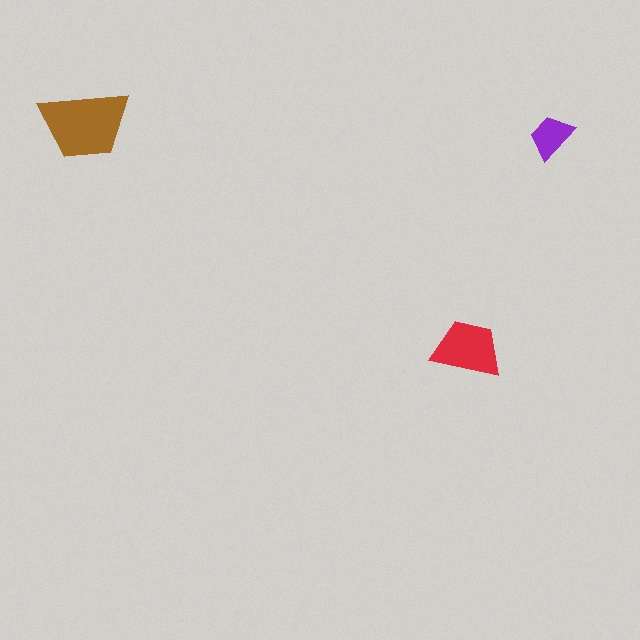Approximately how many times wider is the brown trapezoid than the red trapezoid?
About 1.5 times wider.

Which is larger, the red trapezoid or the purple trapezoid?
The red one.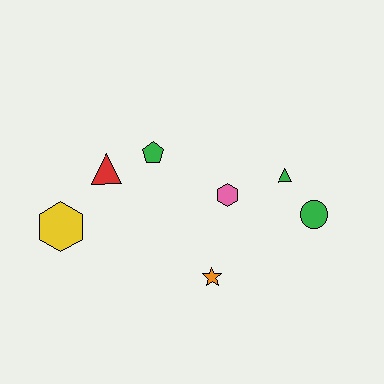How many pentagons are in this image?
There is 1 pentagon.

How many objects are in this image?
There are 7 objects.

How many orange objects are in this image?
There is 1 orange object.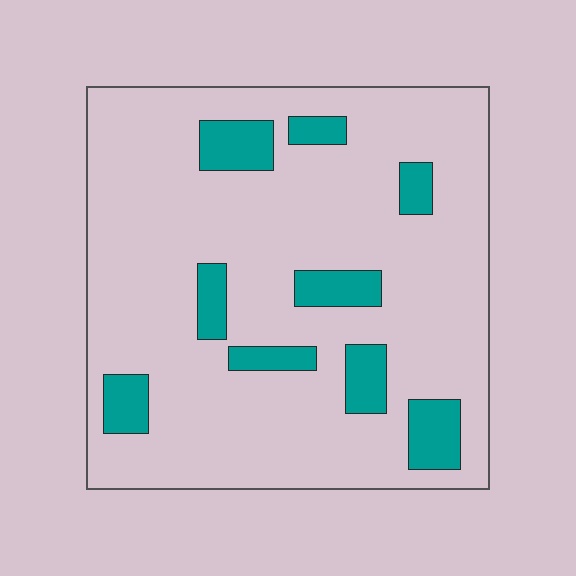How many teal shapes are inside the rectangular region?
9.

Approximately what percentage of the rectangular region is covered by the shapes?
Approximately 15%.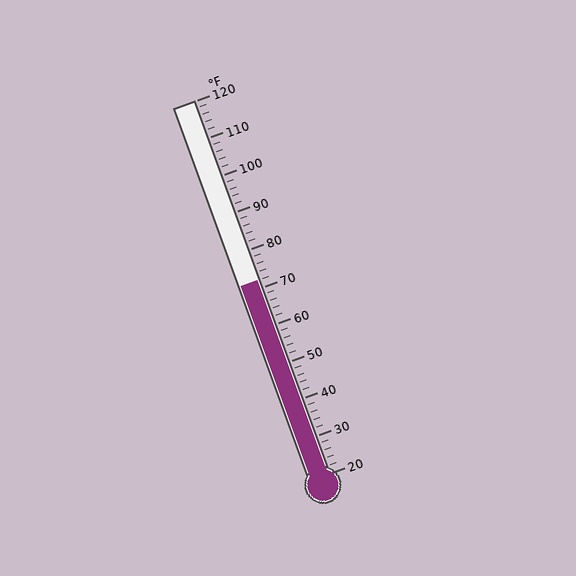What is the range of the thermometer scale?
The thermometer scale ranges from 20°F to 120°F.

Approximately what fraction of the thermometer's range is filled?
The thermometer is filled to approximately 50% of its range.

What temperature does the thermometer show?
The thermometer shows approximately 72°F.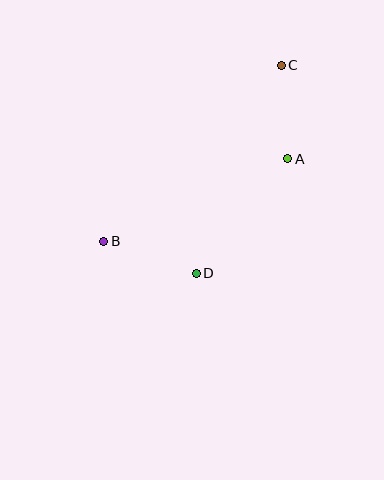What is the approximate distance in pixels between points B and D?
The distance between B and D is approximately 98 pixels.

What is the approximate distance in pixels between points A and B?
The distance between A and B is approximately 202 pixels.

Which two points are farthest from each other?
Points B and C are farthest from each other.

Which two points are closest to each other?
Points A and C are closest to each other.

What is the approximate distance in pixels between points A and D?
The distance between A and D is approximately 147 pixels.